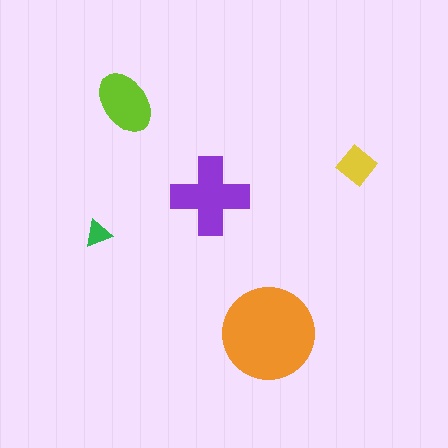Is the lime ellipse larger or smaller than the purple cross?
Smaller.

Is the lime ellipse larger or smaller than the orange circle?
Smaller.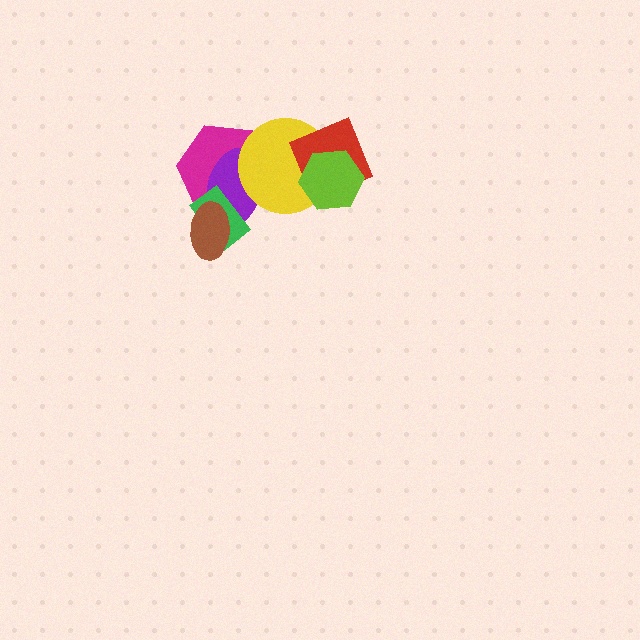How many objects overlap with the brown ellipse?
3 objects overlap with the brown ellipse.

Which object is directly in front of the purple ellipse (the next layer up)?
The yellow circle is directly in front of the purple ellipse.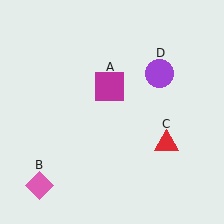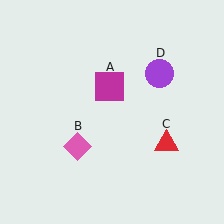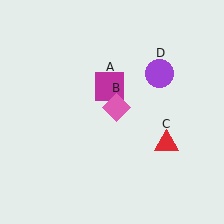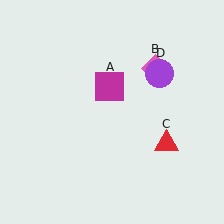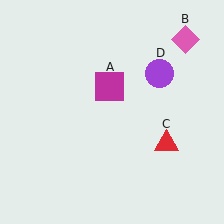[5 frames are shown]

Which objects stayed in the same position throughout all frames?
Magenta square (object A) and red triangle (object C) and purple circle (object D) remained stationary.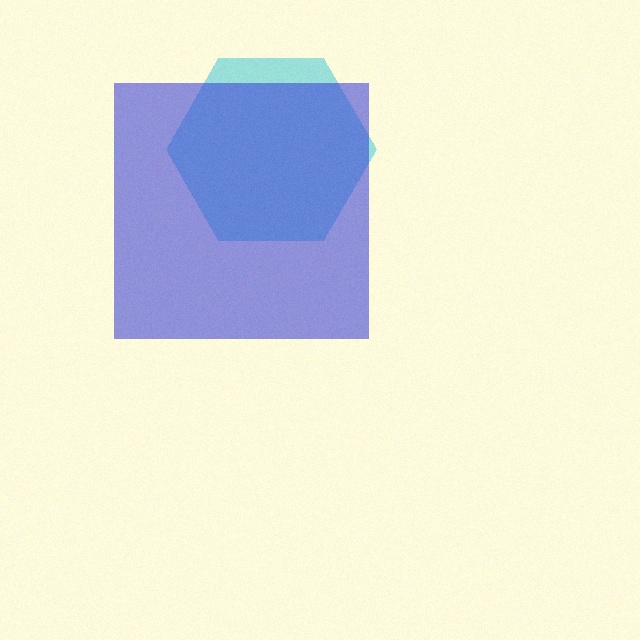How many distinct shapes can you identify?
There are 2 distinct shapes: a cyan hexagon, a blue square.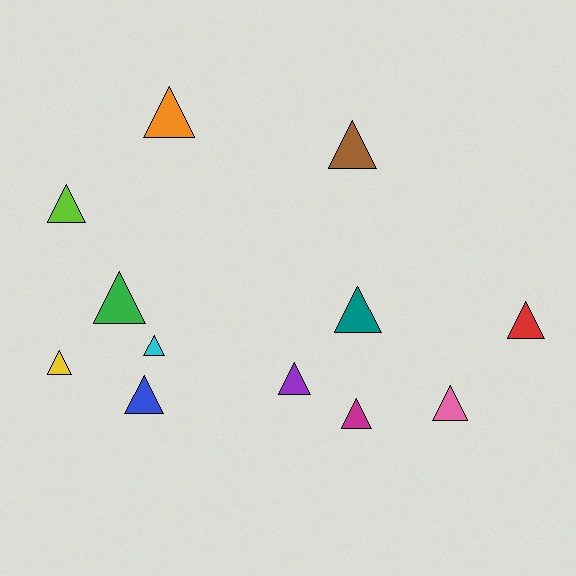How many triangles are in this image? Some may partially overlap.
There are 12 triangles.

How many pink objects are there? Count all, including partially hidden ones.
There is 1 pink object.